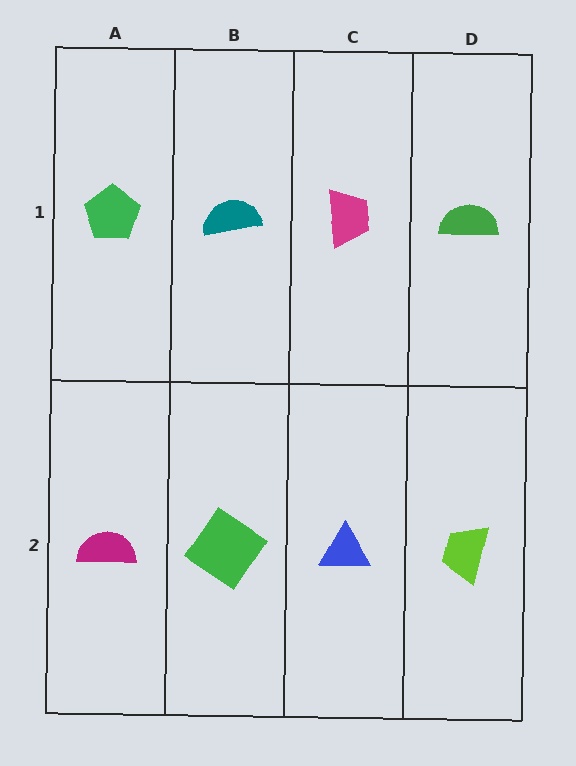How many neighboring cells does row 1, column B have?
3.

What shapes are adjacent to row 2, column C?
A magenta trapezoid (row 1, column C), a green diamond (row 2, column B), a lime trapezoid (row 2, column D).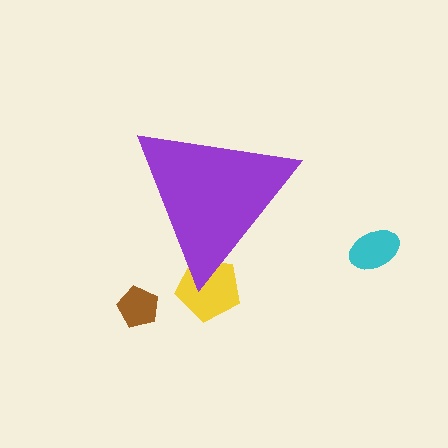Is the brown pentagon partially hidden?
No, the brown pentagon is fully visible.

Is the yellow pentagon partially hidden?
Yes, the yellow pentagon is partially hidden behind the purple triangle.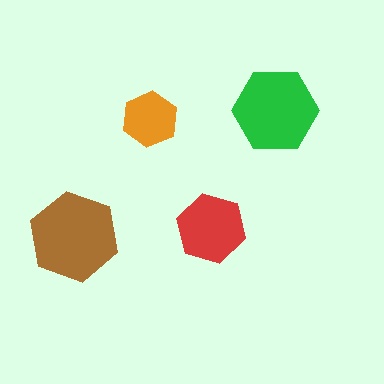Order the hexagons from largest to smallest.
the brown one, the green one, the red one, the orange one.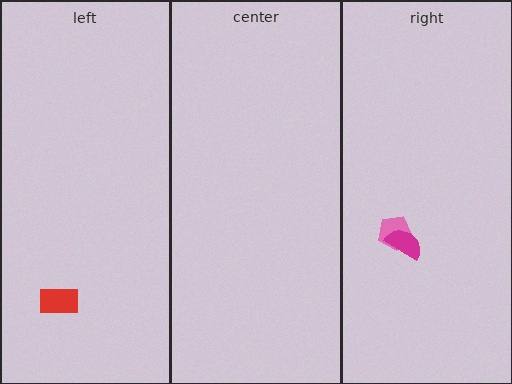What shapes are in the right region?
The pink pentagon, the magenta semicircle.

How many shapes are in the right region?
2.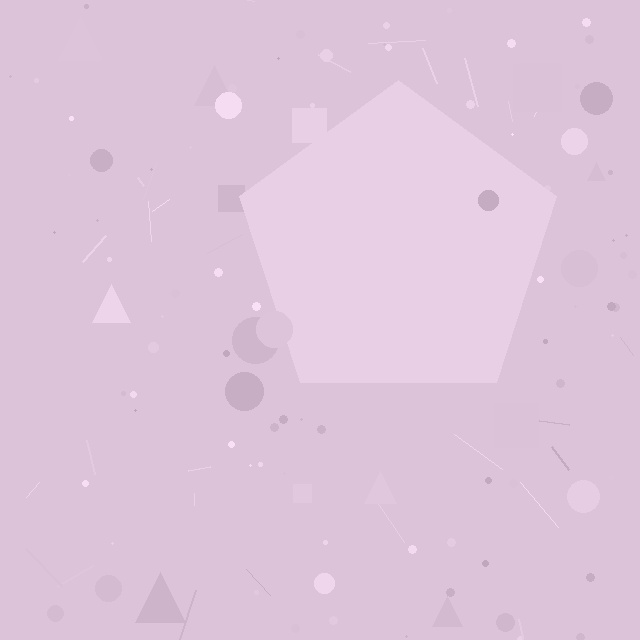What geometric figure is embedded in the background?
A pentagon is embedded in the background.